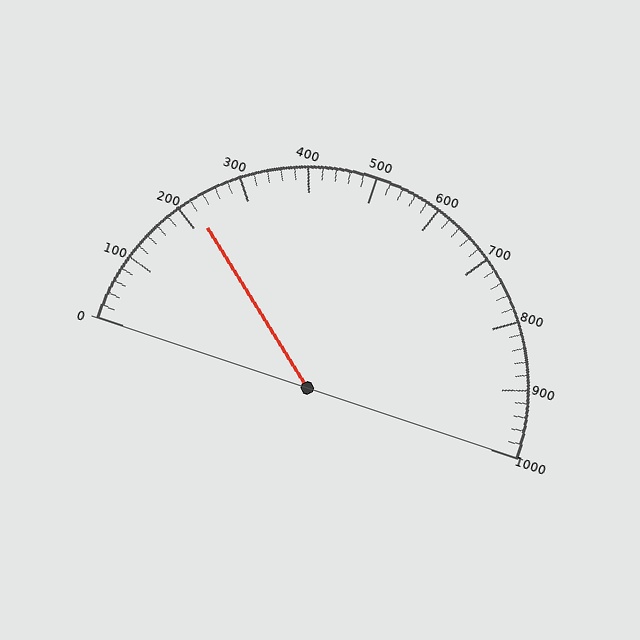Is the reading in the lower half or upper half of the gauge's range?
The reading is in the lower half of the range (0 to 1000).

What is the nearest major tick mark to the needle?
The nearest major tick mark is 200.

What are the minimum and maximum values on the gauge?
The gauge ranges from 0 to 1000.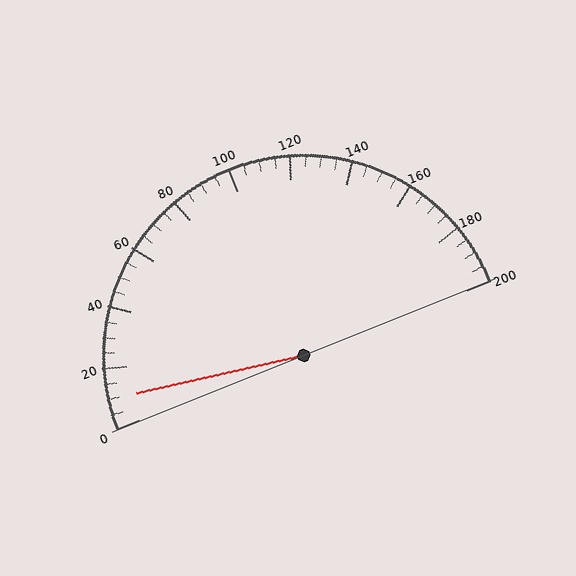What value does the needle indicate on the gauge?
The needle indicates approximately 10.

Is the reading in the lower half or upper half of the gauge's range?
The reading is in the lower half of the range (0 to 200).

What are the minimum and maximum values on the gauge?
The gauge ranges from 0 to 200.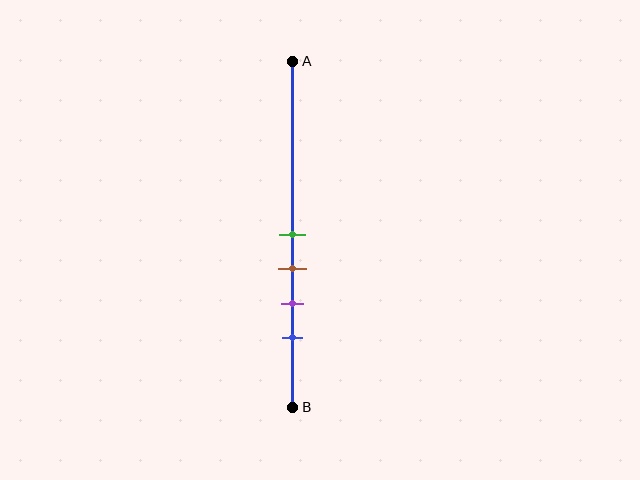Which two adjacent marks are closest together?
The green and brown marks are the closest adjacent pair.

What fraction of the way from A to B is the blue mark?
The blue mark is approximately 80% (0.8) of the way from A to B.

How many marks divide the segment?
There are 4 marks dividing the segment.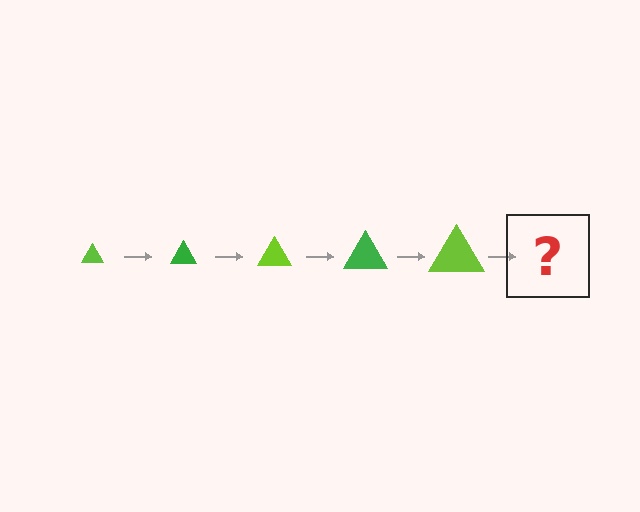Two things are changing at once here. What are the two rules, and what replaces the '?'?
The two rules are that the triangle grows larger each step and the color cycles through lime and green. The '?' should be a green triangle, larger than the previous one.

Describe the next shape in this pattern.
It should be a green triangle, larger than the previous one.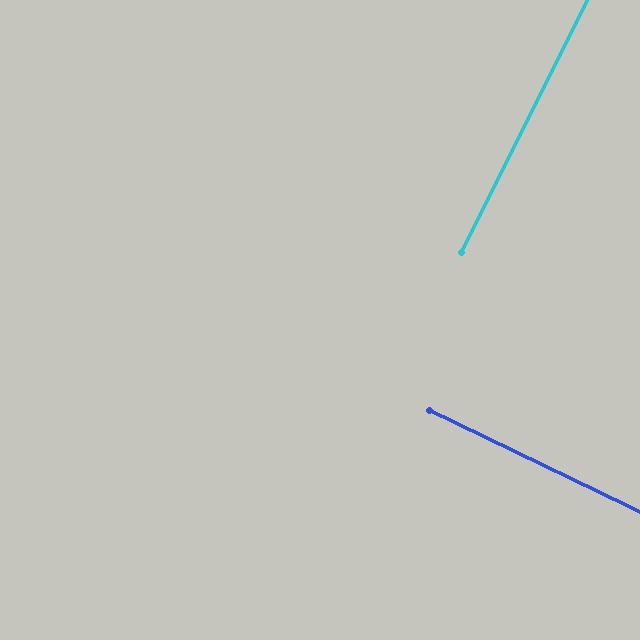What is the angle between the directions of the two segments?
Approximately 89 degrees.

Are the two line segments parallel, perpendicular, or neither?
Perpendicular — they meet at approximately 89°.